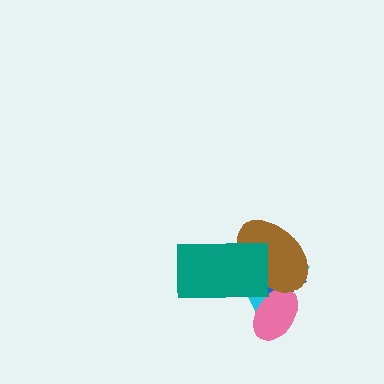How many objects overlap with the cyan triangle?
4 objects overlap with the cyan triangle.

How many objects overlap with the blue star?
4 objects overlap with the blue star.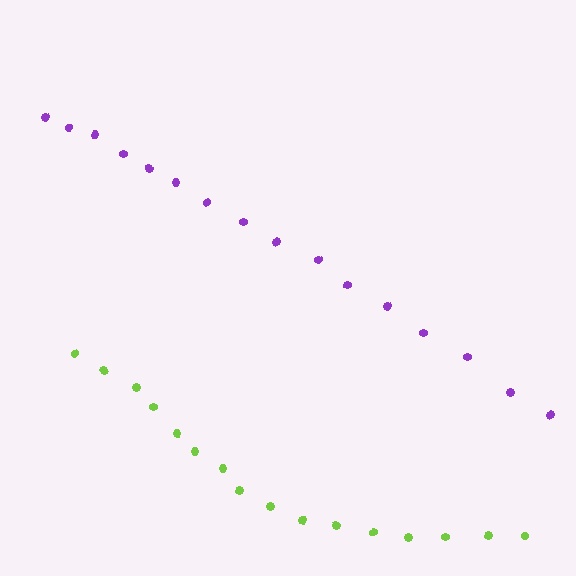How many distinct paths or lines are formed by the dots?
There are 2 distinct paths.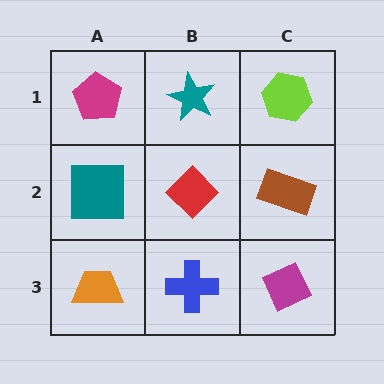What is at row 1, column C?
A lime hexagon.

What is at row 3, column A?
An orange trapezoid.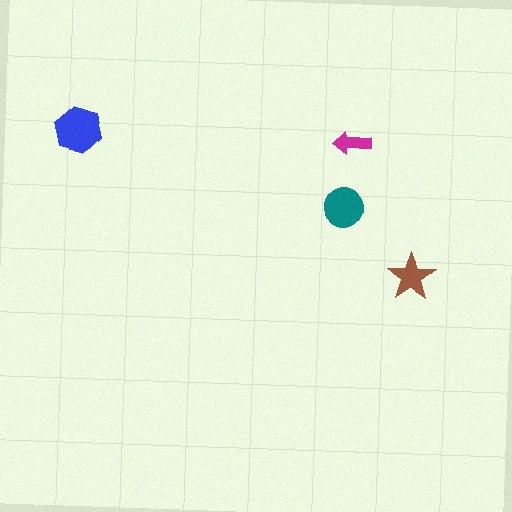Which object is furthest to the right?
The brown star is rightmost.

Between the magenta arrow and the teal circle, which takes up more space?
The teal circle.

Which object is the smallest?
The magenta arrow.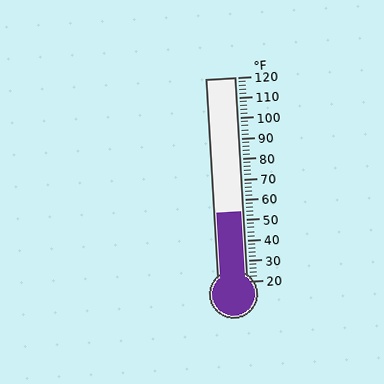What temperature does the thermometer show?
The thermometer shows approximately 54°F.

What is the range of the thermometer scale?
The thermometer scale ranges from 20°F to 120°F.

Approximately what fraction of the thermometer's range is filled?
The thermometer is filled to approximately 35% of its range.